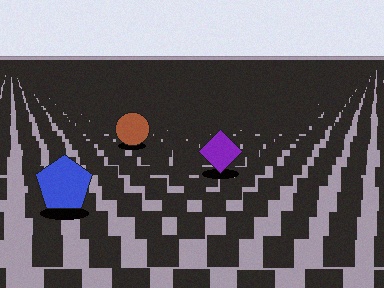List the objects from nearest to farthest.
From nearest to farthest: the blue pentagon, the purple diamond, the brown circle.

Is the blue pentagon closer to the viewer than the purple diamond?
Yes. The blue pentagon is closer — you can tell from the texture gradient: the ground texture is coarser near it.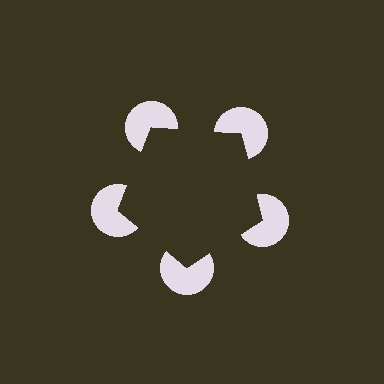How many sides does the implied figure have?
5 sides.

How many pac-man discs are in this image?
There are 5 — one at each vertex of the illusory pentagon.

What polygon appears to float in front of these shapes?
An illusory pentagon — its edges are inferred from the aligned wedge cuts in the pac-man discs, not physically drawn.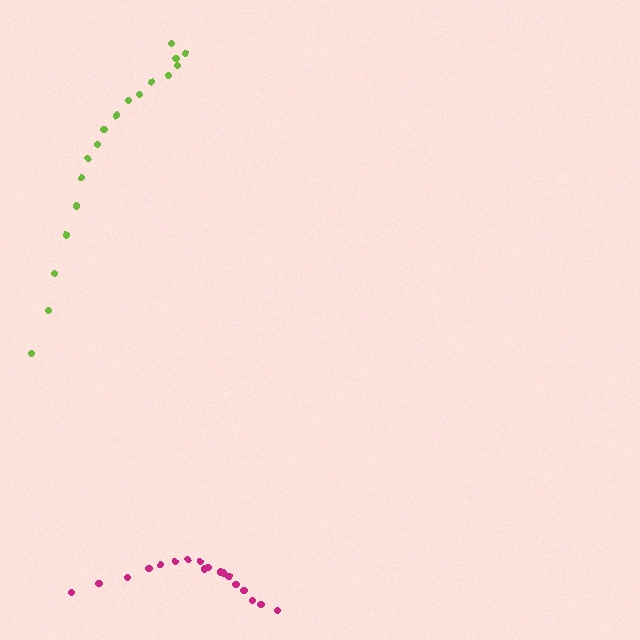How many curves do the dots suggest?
There are 2 distinct paths.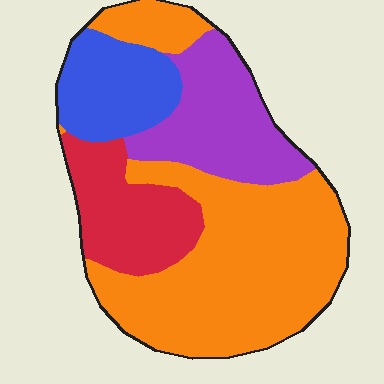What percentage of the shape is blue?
Blue covers 14% of the shape.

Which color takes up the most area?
Orange, at roughly 50%.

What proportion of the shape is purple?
Purple takes up about one fifth (1/5) of the shape.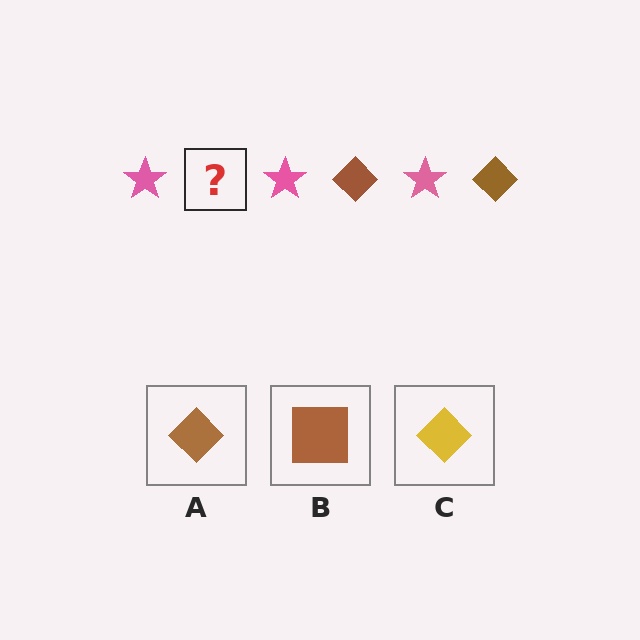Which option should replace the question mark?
Option A.